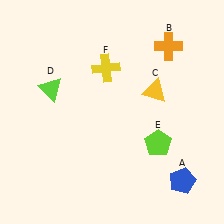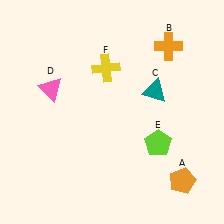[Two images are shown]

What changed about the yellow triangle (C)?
In Image 1, C is yellow. In Image 2, it changed to teal.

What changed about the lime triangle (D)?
In Image 1, D is lime. In Image 2, it changed to pink.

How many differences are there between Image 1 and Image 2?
There are 3 differences between the two images.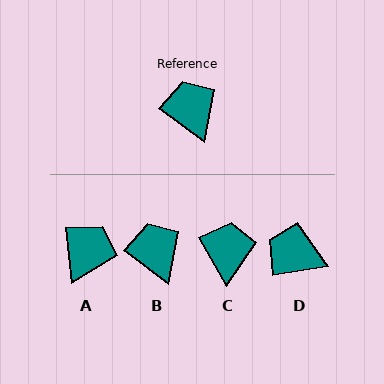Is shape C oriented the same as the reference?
No, it is off by about 23 degrees.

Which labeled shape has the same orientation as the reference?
B.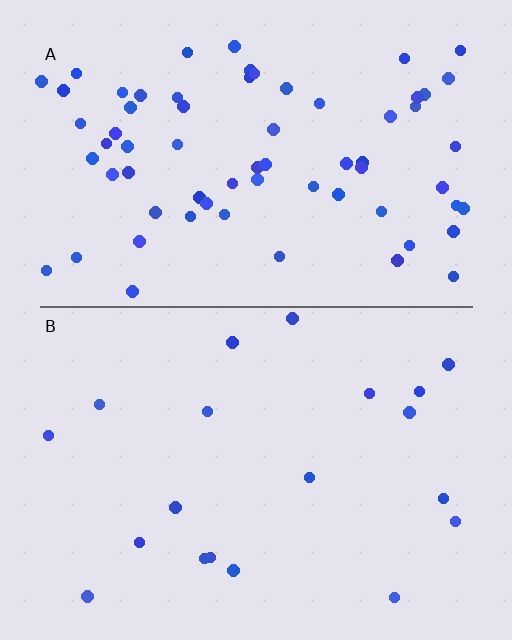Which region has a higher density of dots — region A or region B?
A (the top).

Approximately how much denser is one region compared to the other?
Approximately 3.4× — region A over region B.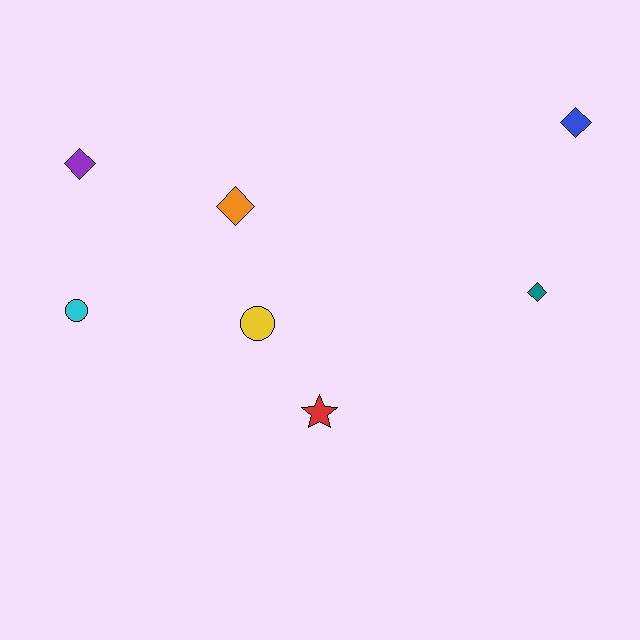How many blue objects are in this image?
There is 1 blue object.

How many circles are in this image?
There are 2 circles.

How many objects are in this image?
There are 7 objects.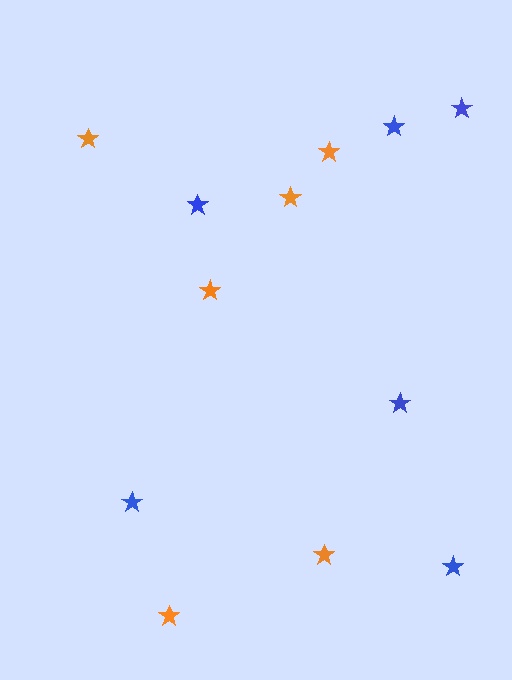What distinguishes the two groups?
There are 2 groups: one group of orange stars (6) and one group of blue stars (6).